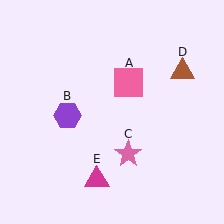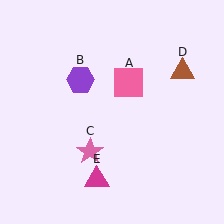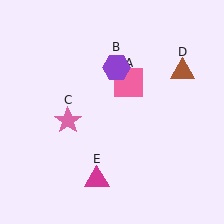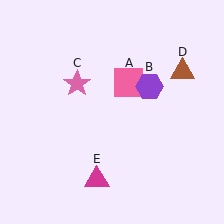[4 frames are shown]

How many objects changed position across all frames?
2 objects changed position: purple hexagon (object B), pink star (object C).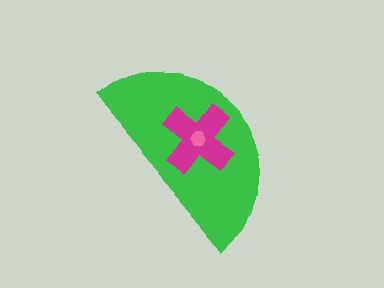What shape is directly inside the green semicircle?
The magenta cross.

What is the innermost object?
The pink hexagon.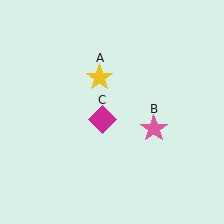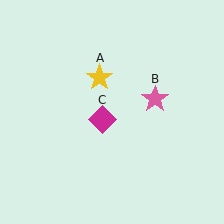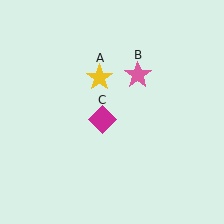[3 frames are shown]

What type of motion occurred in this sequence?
The pink star (object B) rotated counterclockwise around the center of the scene.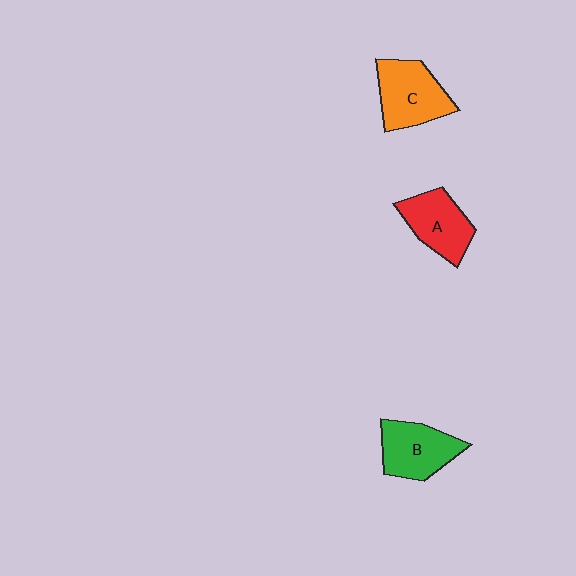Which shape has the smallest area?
Shape A (red).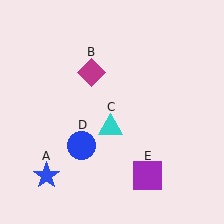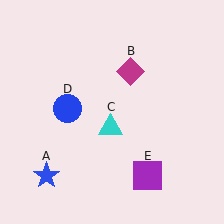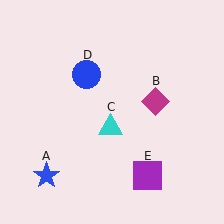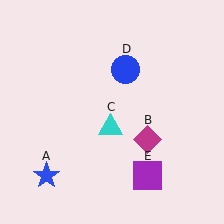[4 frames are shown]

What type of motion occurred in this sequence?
The magenta diamond (object B), blue circle (object D) rotated clockwise around the center of the scene.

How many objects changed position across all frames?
2 objects changed position: magenta diamond (object B), blue circle (object D).